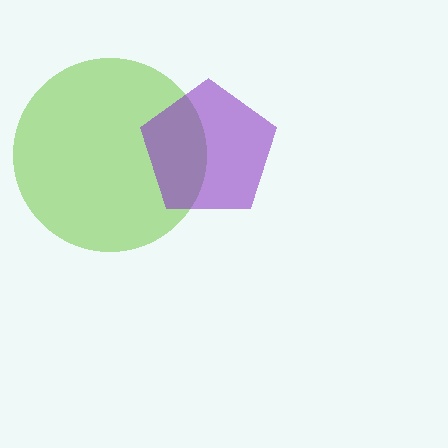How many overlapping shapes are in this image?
There are 2 overlapping shapes in the image.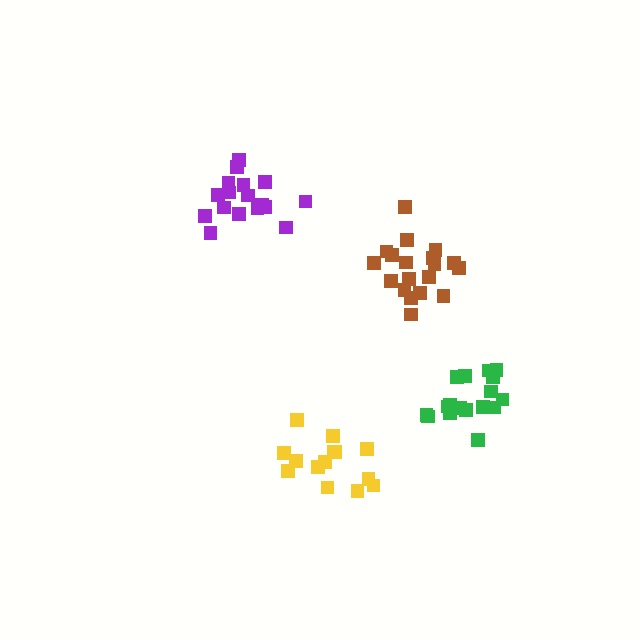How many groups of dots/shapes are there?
There are 4 groups.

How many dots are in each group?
Group 1: 17 dots, Group 2: 19 dots, Group 3: 17 dots, Group 4: 14 dots (67 total).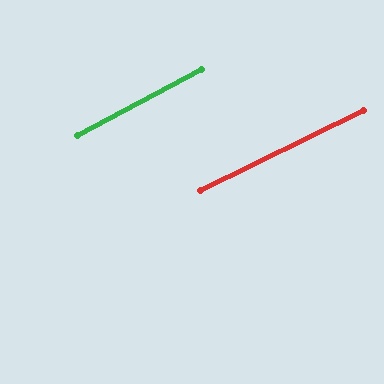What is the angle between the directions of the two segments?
Approximately 1 degree.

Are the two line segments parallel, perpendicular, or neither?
Parallel — their directions differ by only 1.5°.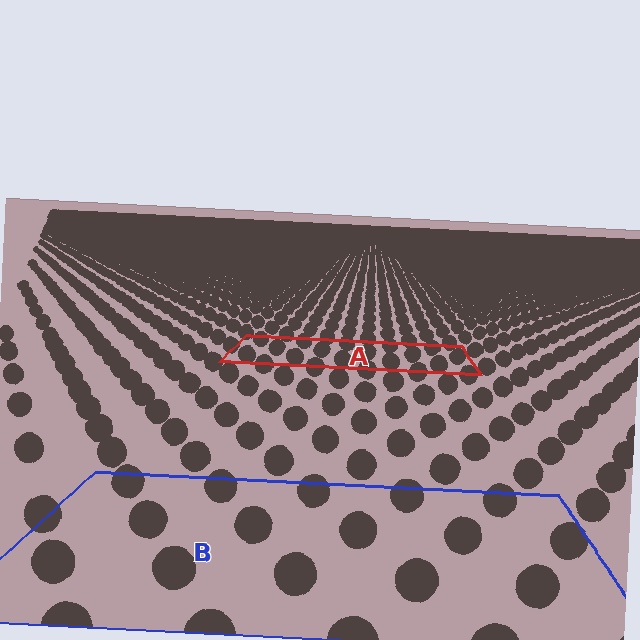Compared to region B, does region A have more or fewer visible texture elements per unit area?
Region A has more texture elements per unit area — they are packed more densely because it is farther away.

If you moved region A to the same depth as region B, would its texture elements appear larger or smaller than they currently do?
They would appear larger. At a closer depth, the same texture elements are projected at a bigger on-screen size.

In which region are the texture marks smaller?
The texture marks are smaller in region A, because it is farther away.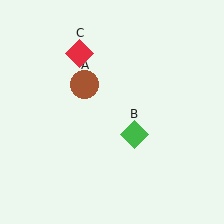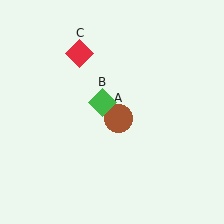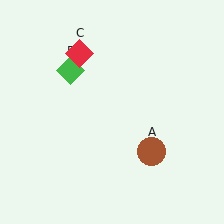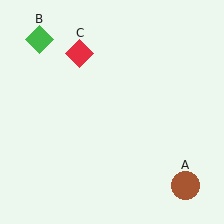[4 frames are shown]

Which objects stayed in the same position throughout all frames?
Red diamond (object C) remained stationary.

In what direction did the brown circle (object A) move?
The brown circle (object A) moved down and to the right.